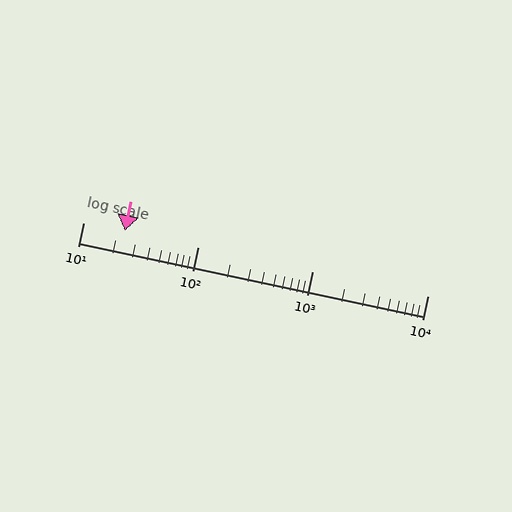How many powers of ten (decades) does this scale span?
The scale spans 3 decades, from 10 to 10000.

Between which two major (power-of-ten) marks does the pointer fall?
The pointer is between 10 and 100.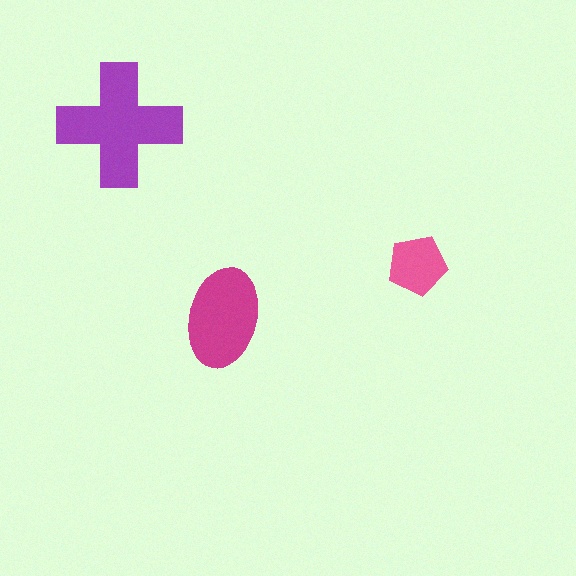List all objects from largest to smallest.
The purple cross, the magenta ellipse, the pink pentagon.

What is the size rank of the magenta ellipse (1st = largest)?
2nd.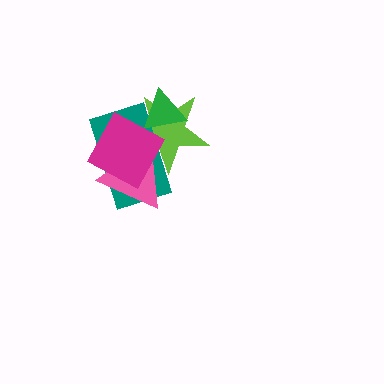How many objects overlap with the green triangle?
2 objects overlap with the green triangle.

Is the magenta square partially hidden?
No, no other shape covers it.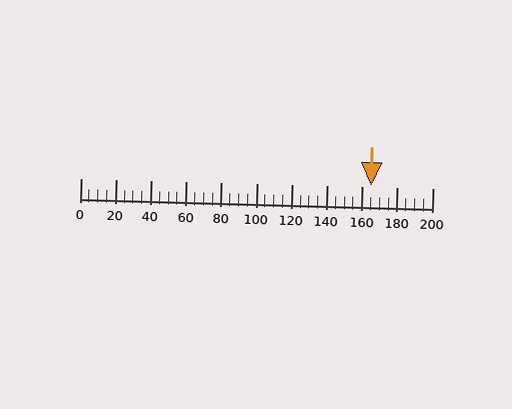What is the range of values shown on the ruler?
The ruler shows values from 0 to 200.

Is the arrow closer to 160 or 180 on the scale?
The arrow is closer to 160.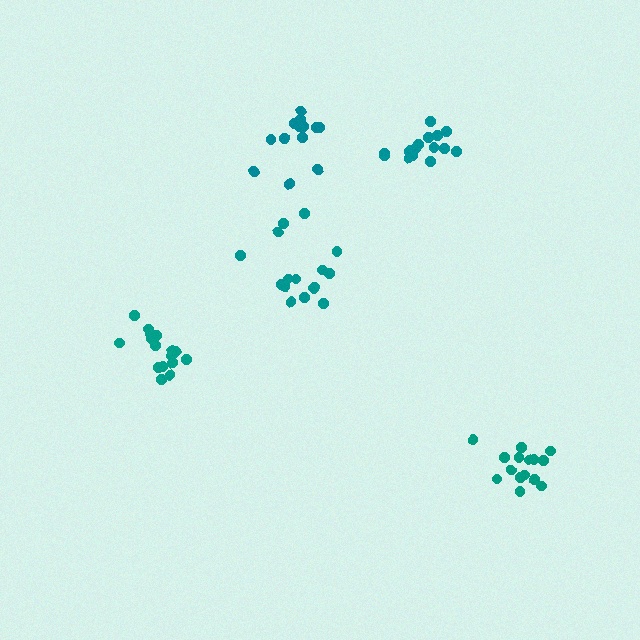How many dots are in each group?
Group 1: 17 dots, Group 2: 16 dots, Group 3: 15 dots, Group 4: 13 dots, Group 5: 16 dots (77 total).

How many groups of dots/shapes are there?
There are 5 groups.